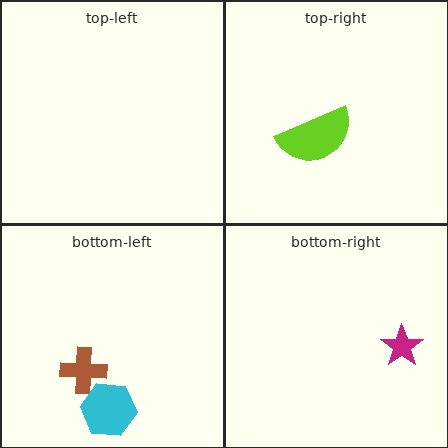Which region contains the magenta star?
The bottom-right region.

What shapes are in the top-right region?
The lime semicircle.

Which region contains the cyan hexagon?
The bottom-left region.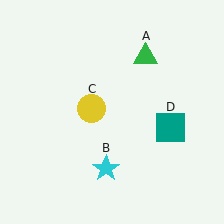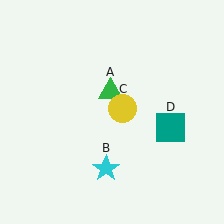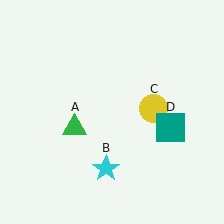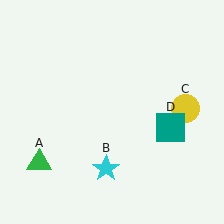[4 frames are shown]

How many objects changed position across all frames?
2 objects changed position: green triangle (object A), yellow circle (object C).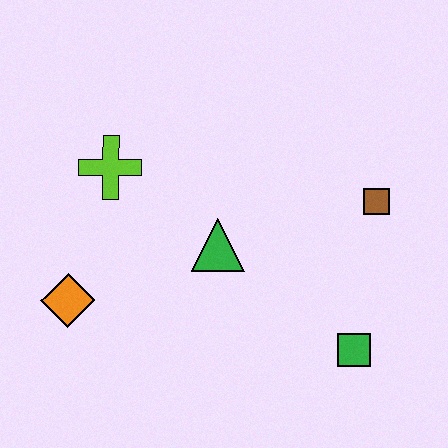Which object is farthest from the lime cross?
The green square is farthest from the lime cross.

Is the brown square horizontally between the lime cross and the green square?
No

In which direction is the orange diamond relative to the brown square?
The orange diamond is to the left of the brown square.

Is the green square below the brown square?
Yes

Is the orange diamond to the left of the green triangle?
Yes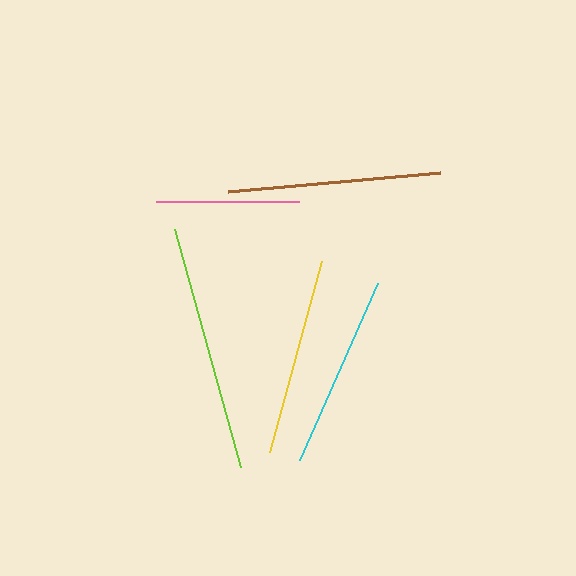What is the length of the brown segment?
The brown segment is approximately 213 pixels long.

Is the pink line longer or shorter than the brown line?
The brown line is longer than the pink line.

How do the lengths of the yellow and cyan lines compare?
The yellow and cyan lines are approximately the same length.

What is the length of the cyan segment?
The cyan segment is approximately 193 pixels long.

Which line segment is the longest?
The lime line is the longest at approximately 247 pixels.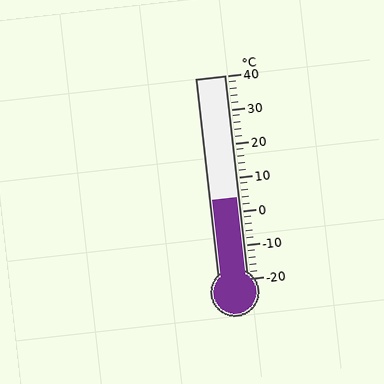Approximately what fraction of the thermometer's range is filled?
The thermometer is filled to approximately 40% of its range.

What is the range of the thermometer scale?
The thermometer scale ranges from -20°C to 40°C.